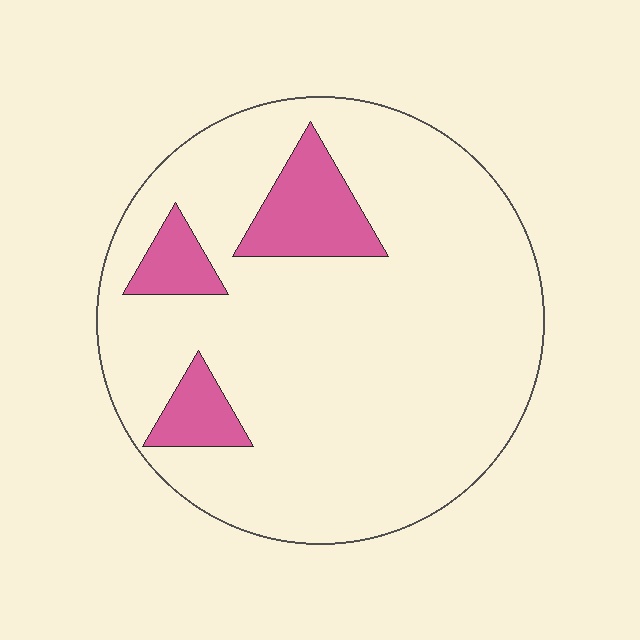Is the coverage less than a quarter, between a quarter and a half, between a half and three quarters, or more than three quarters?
Less than a quarter.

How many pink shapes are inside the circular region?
3.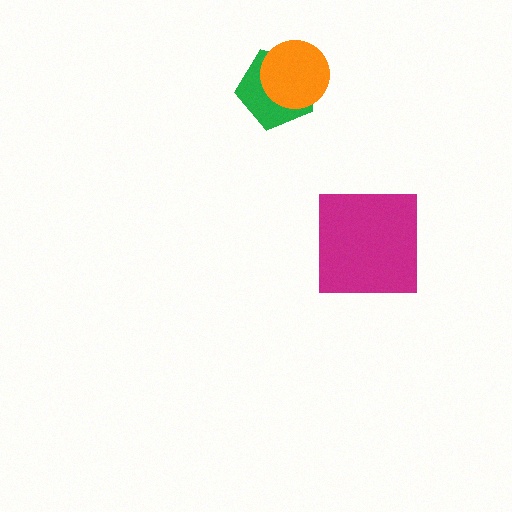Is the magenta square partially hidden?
No, no other shape covers it.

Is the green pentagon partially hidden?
Yes, it is partially covered by another shape.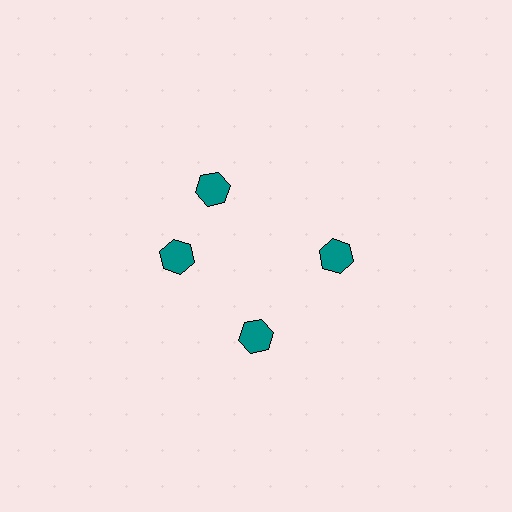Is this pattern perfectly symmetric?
No. The 4 teal hexagons are arranged in a ring, but one element near the 12 o'clock position is rotated out of alignment along the ring, breaking the 4-fold rotational symmetry.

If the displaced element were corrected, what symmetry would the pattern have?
It would have 4-fold rotational symmetry — the pattern would map onto itself every 90 degrees.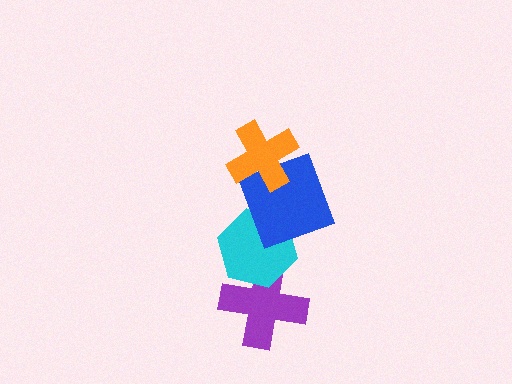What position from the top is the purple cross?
The purple cross is 4th from the top.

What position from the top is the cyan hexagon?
The cyan hexagon is 3rd from the top.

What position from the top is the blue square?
The blue square is 2nd from the top.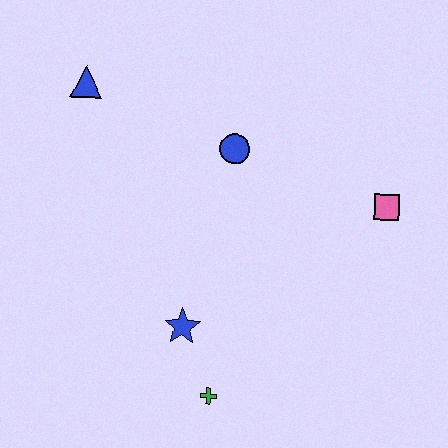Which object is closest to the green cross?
The blue star is closest to the green cross.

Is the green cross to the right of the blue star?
Yes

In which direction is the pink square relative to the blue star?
The pink square is to the right of the blue star.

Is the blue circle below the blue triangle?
Yes